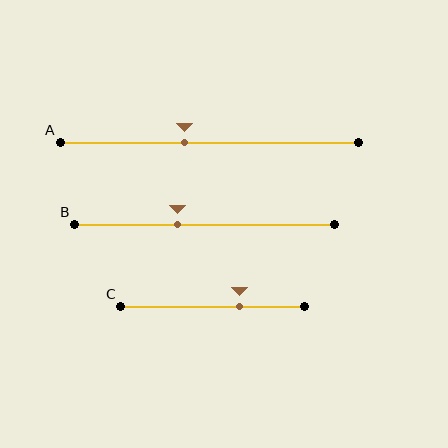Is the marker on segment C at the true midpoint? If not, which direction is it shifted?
No, the marker on segment C is shifted to the right by about 15% of the segment length.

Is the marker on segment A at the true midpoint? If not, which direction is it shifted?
No, the marker on segment A is shifted to the left by about 8% of the segment length.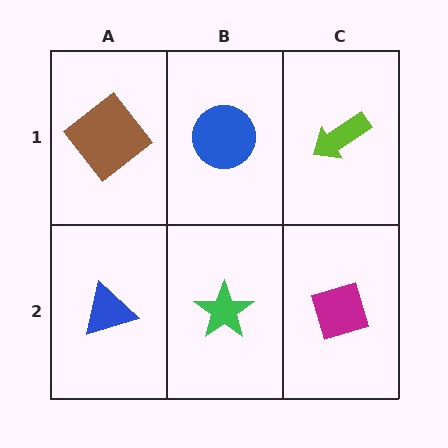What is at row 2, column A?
A blue triangle.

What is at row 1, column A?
A brown diamond.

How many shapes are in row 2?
3 shapes.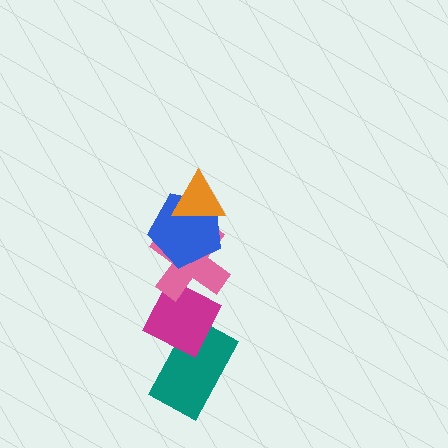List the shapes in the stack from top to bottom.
From top to bottom: the orange triangle, the blue pentagon, the pink cross, the magenta diamond, the teal rectangle.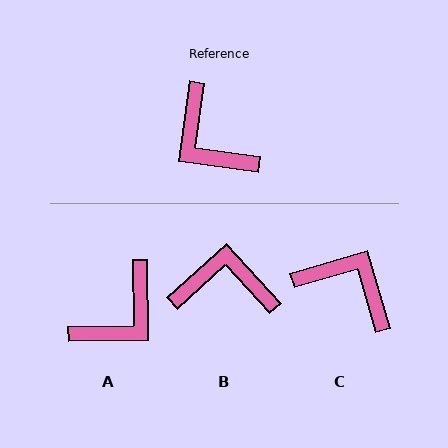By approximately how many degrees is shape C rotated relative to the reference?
Approximately 156 degrees clockwise.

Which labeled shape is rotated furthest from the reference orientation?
C, about 156 degrees away.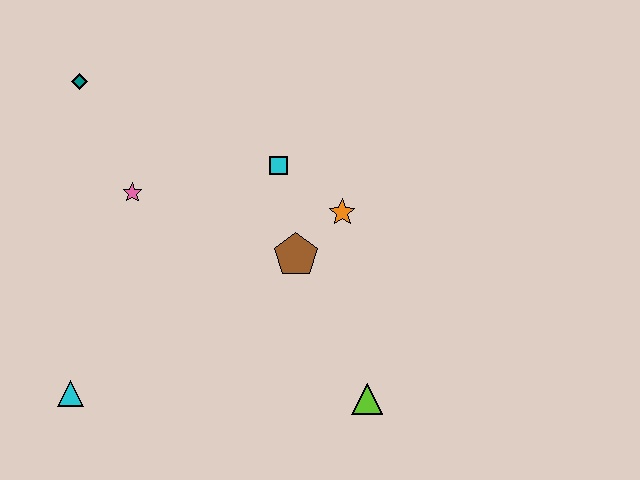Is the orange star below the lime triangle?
No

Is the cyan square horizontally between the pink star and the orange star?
Yes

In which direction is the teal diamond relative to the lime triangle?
The teal diamond is above the lime triangle.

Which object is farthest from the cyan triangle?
The orange star is farthest from the cyan triangle.